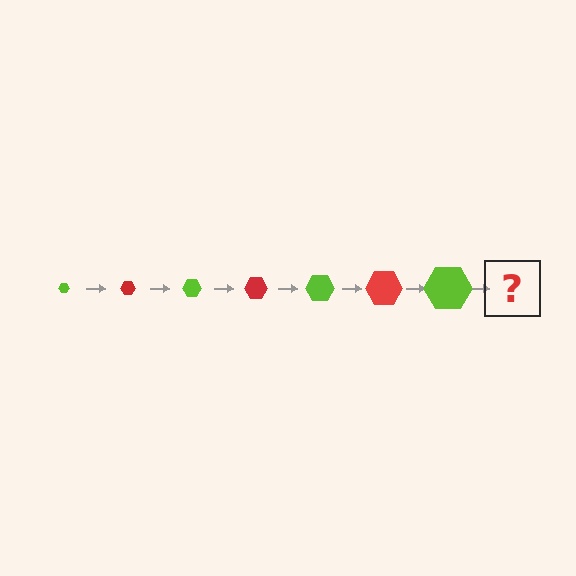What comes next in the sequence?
The next element should be a red hexagon, larger than the previous one.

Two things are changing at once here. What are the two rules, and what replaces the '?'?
The two rules are that the hexagon grows larger each step and the color cycles through lime and red. The '?' should be a red hexagon, larger than the previous one.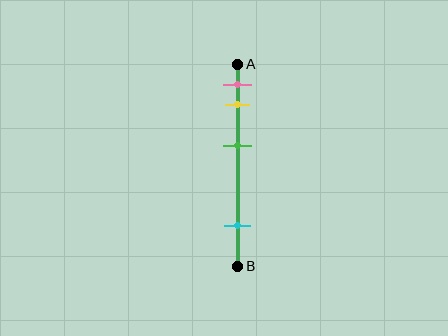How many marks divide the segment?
There are 4 marks dividing the segment.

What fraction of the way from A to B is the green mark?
The green mark is approximately 40% (0.4) of the way from A to B.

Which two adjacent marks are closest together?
The pink and yellow marks are the closest adjacent pair.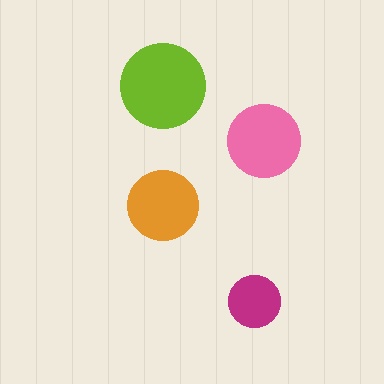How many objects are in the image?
There are 4 objects in the image.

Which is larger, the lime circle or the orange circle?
The lime one.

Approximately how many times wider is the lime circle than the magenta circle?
About 1.5 times wider.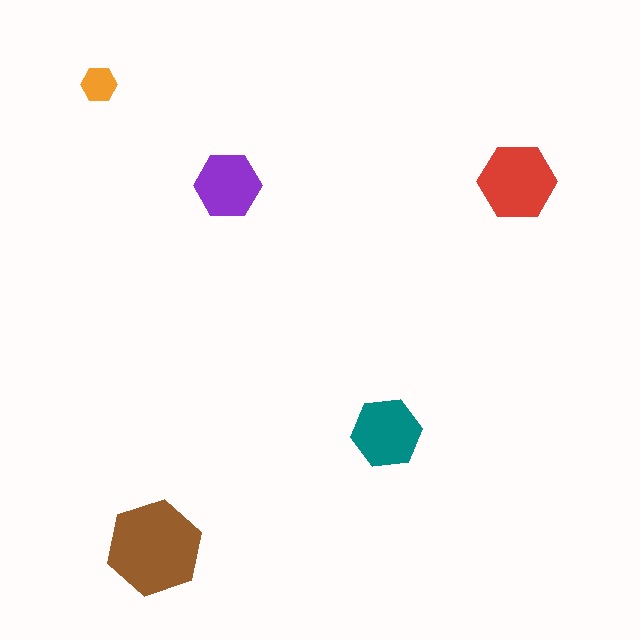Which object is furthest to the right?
The red hexagon is rightmost.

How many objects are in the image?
There are 5 objects in the image.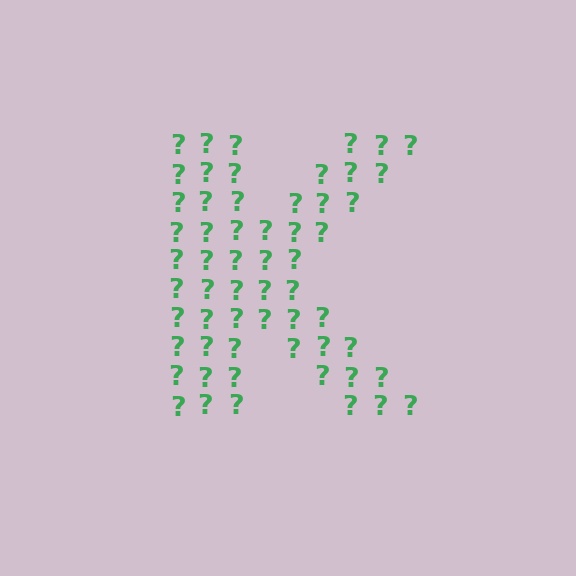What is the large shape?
The large shape is the letter K.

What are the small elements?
The small elements are question marks.